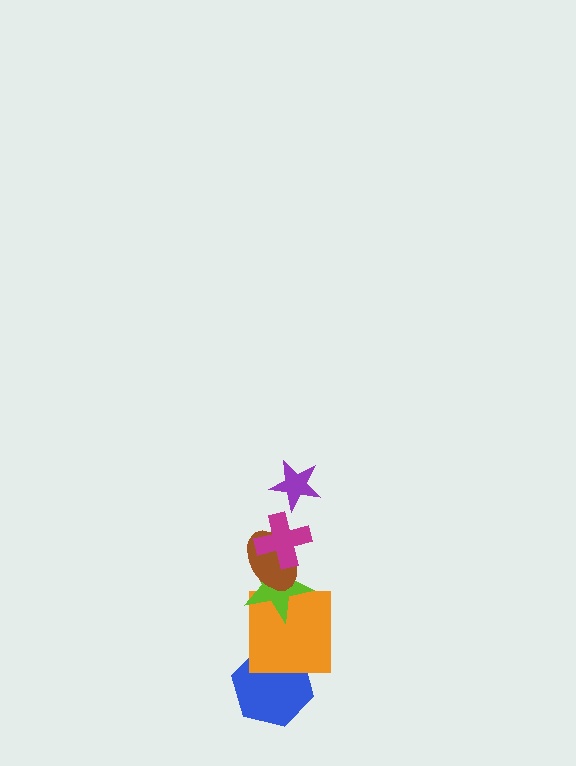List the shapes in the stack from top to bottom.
From top to bottom: the purple star, the magenta cross, the brown ellipse, the lime star, the orange square, the blue hexagon.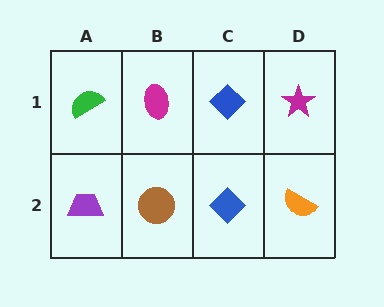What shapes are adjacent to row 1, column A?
A purple trapezoid (row 2, column A), a magenta ellipse (row 1, column B).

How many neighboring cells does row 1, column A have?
2.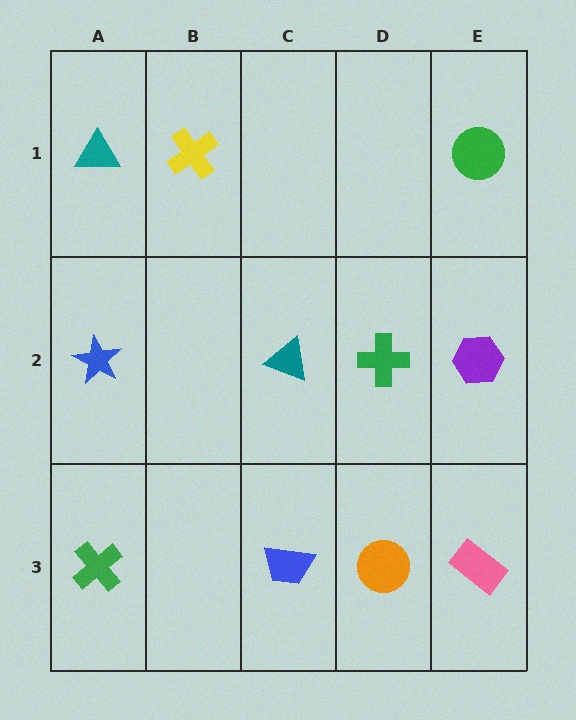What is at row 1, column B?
A yellow cross.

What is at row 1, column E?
A green circle.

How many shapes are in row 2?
4 shapes.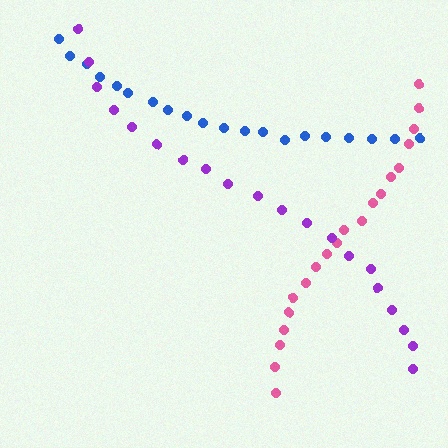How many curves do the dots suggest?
There are 3 distinct paths.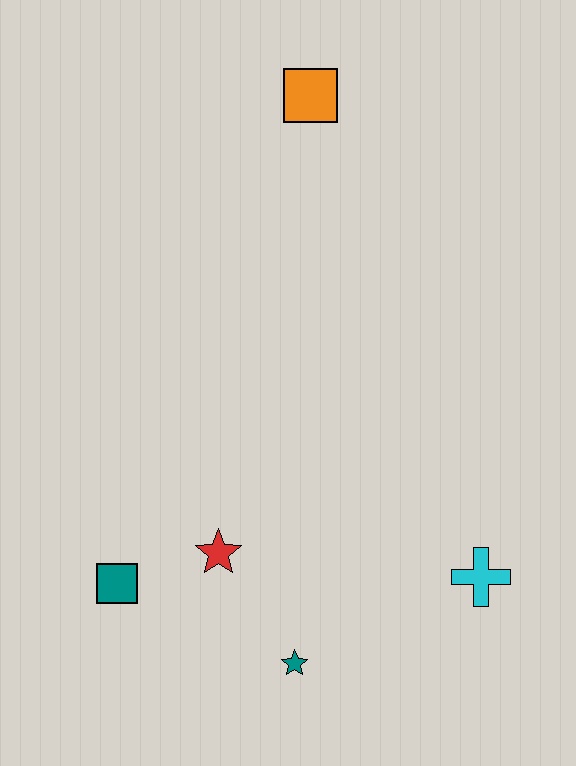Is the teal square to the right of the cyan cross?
No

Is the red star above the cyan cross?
Yes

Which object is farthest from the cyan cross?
The orange square is farthest from the cyan cross.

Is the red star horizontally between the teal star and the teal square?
Yes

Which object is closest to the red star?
The teal square is closest to the red star.